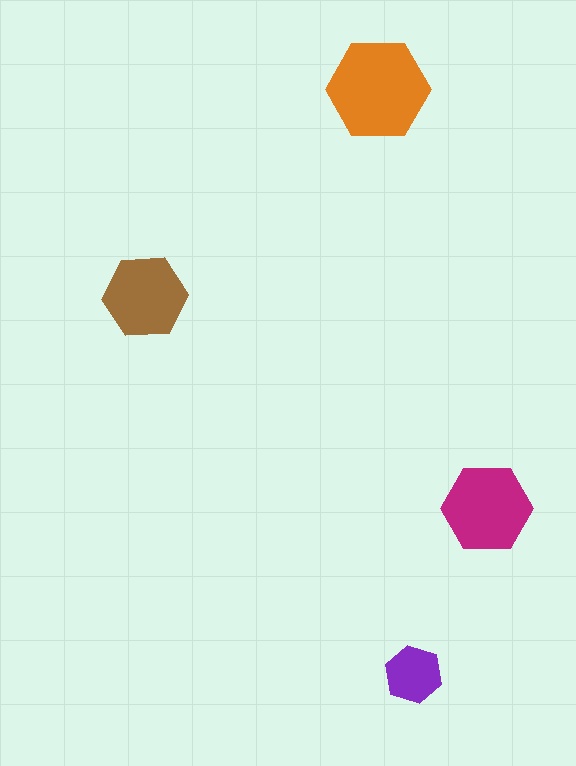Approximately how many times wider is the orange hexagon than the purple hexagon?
About 2 times wider.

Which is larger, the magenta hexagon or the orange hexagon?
The orange one.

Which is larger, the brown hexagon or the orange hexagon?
The orange one.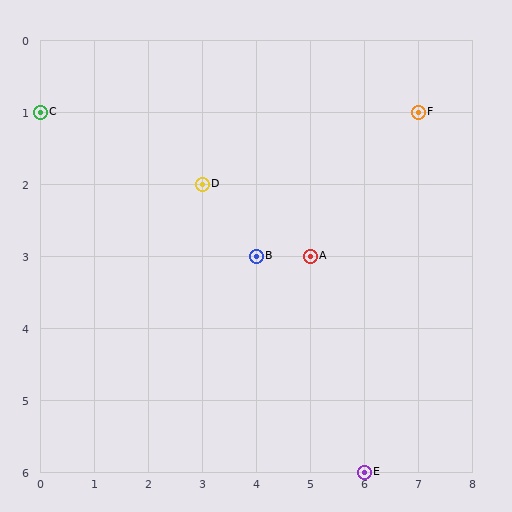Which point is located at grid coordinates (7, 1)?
Point F is at (7, 1).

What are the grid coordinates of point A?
Point A is at grid coordinates (5, 3).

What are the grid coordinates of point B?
Point B is at grid coordinates (4, 3).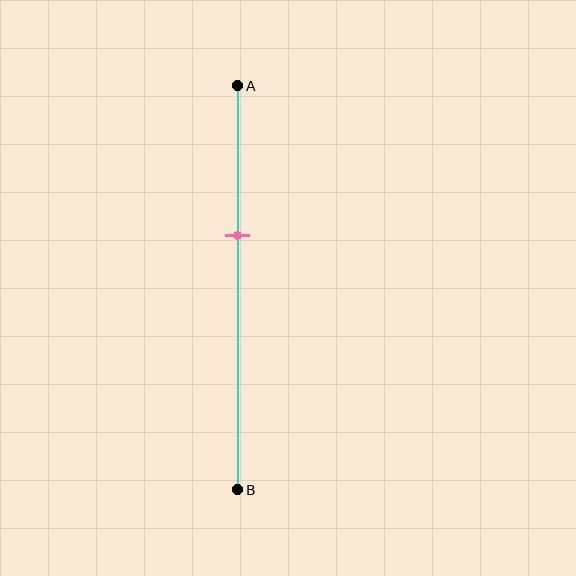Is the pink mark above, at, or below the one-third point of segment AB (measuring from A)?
The pink mark is below the one-third point of segment AB.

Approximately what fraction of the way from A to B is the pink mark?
The pink mark is approximately 35% of the way from A to B.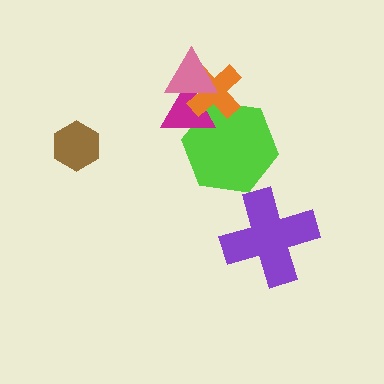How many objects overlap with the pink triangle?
2 objects overlap with the pink triangle.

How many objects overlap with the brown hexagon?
0 objects overlap with the brown hexagon.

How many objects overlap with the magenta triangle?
3 objects overlap with the magenta triangle.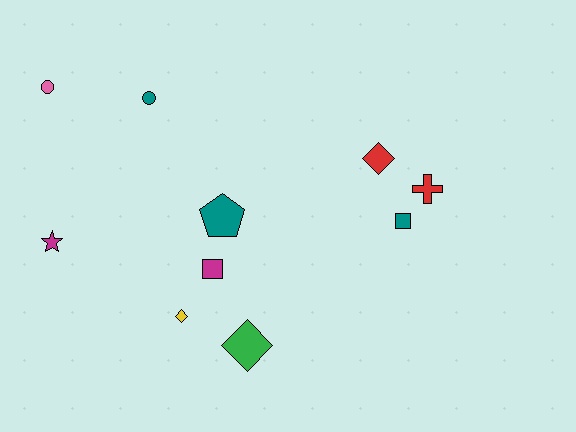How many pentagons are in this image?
There is 1 pentagon.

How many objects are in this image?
There are 10 objects.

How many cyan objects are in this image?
There are no cyan objects.